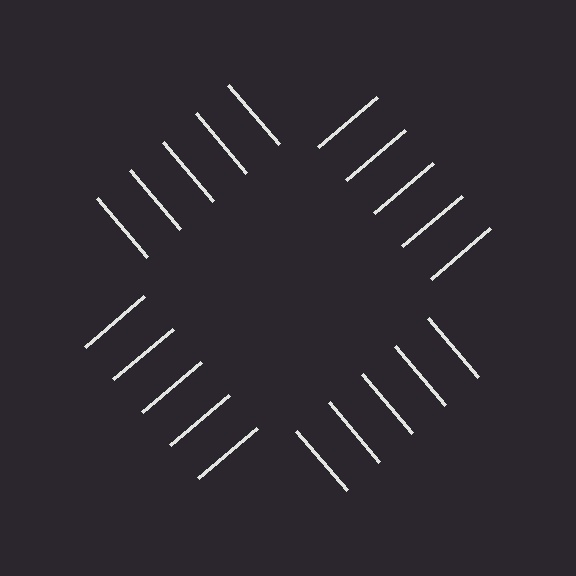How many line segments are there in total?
20 — 5 along each of the 4 edges.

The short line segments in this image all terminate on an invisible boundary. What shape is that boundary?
An illusory square — the line segments terminate on its edges but no continuous stroke is drawn.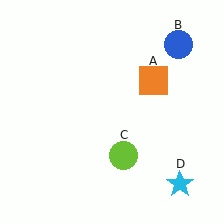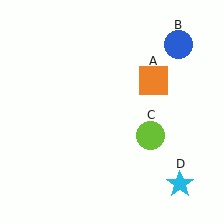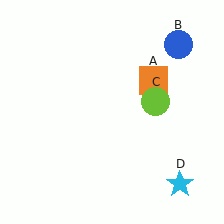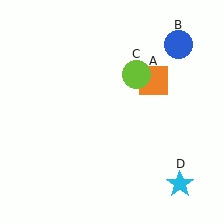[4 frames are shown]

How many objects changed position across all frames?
1 object changed position: lime circle (object C).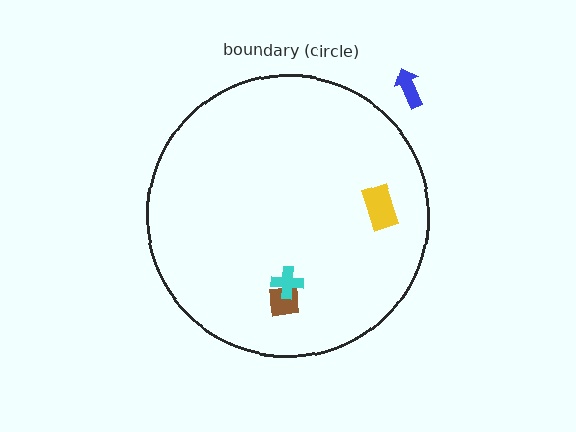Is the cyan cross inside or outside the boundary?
Inside.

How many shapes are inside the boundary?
3 inside, 1 outside.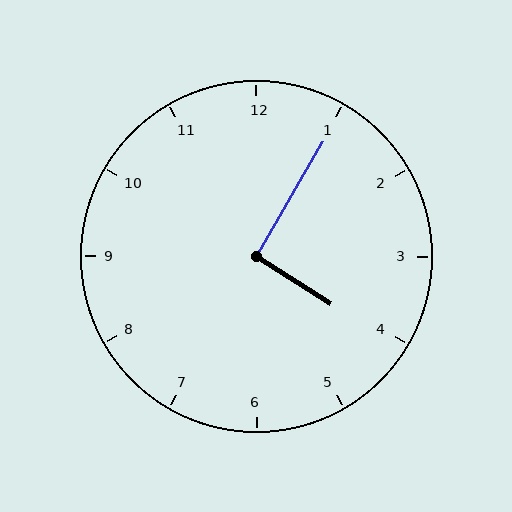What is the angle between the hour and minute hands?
Approximately 92 degrees.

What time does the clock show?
4:05.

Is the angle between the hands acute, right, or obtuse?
It is right.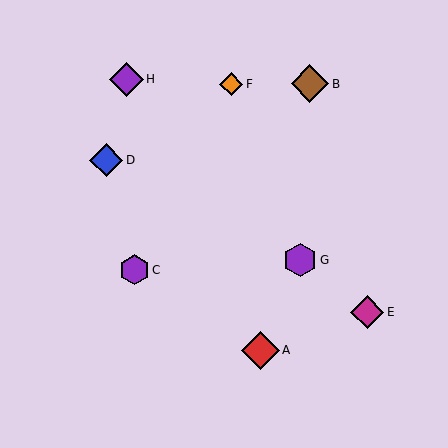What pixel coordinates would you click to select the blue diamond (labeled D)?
Click at (106, 160) to select the blue diamond D.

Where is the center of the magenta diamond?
The center of the magenta diamond is at (367, 312).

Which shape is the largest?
The red diamond (labeled A) is the largest.